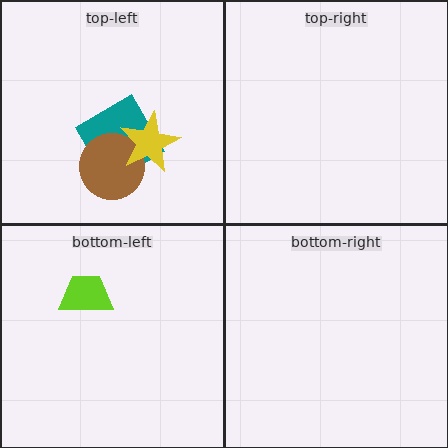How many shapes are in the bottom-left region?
1.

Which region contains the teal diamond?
The top-left region.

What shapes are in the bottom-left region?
The lime trapezoid.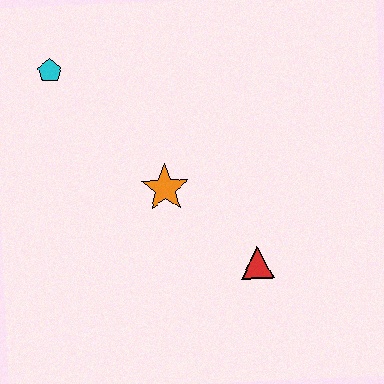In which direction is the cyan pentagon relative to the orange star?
The cyan pentagon is above the orange star.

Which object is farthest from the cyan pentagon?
The red triangle is farthest from the cyan pentagon.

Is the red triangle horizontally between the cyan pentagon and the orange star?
No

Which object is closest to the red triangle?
The orange star is closest to the red triangle.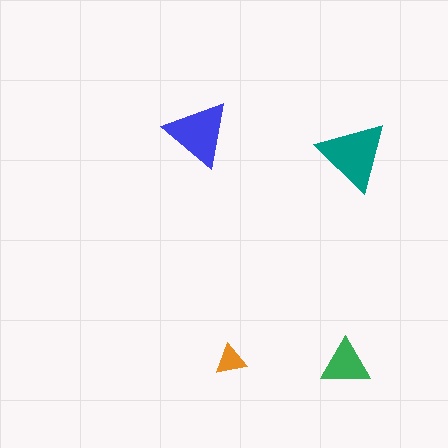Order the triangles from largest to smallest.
the teal one, the blue one, the green one, the orange one.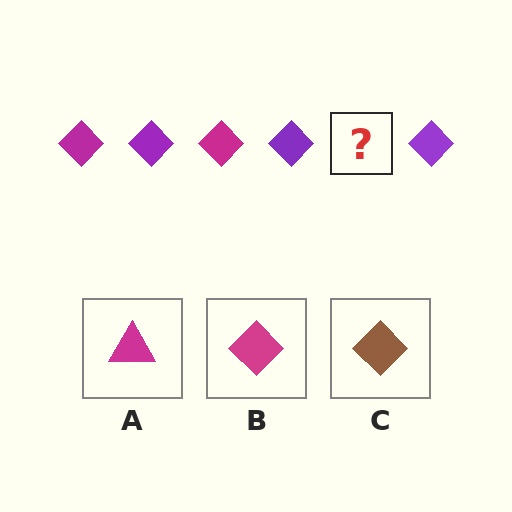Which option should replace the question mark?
Option B.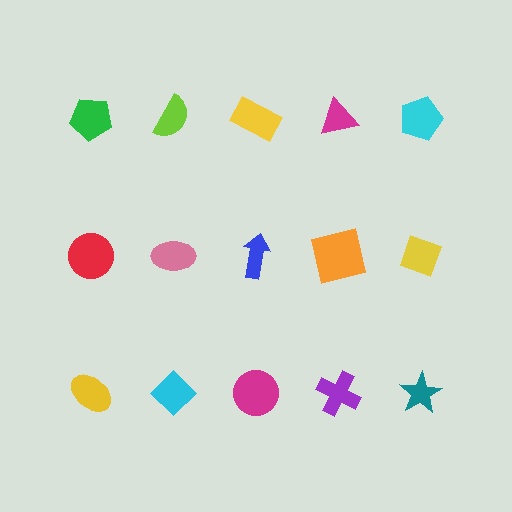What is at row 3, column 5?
A teal star.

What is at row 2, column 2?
A pink ellipse.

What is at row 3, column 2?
A cyan diamond.